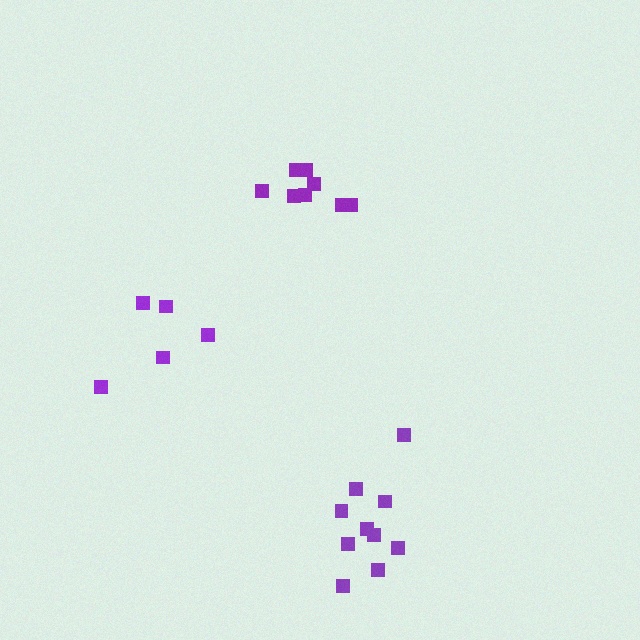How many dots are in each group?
Group 1: 10 dots, Group 2: 5 dots, Group 3: 8 dots (23 total).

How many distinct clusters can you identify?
There are 3 distinct clusters.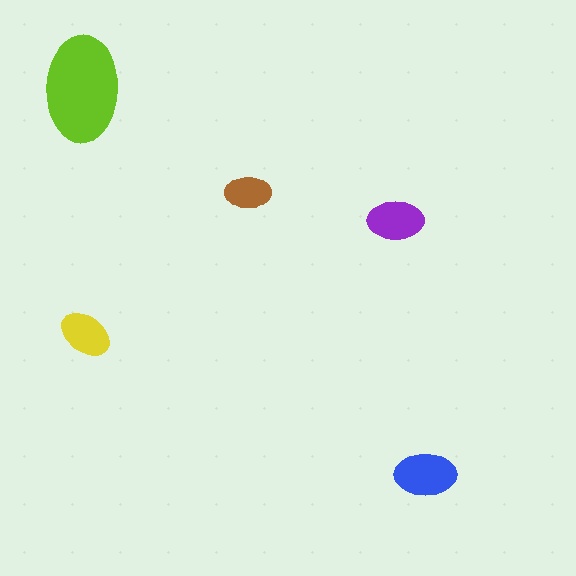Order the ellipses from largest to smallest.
the lime one, the blue one, the purple one, the yellow one, the brown one.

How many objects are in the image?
There are 5 objects in the image.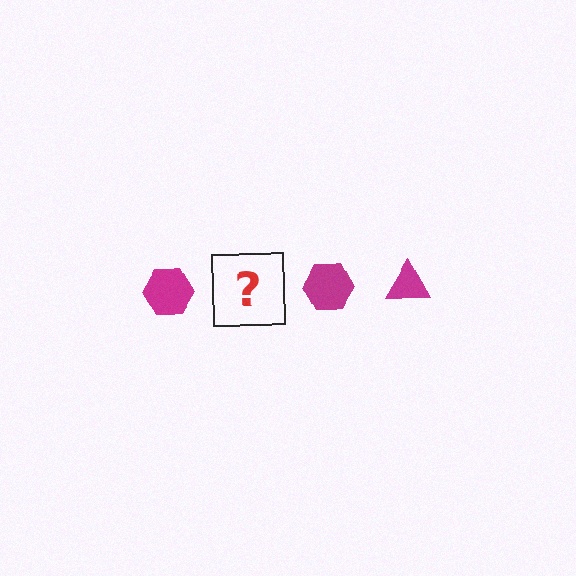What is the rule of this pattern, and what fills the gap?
The rule is that the pattern cycles through hexagon, triangle shapes in magenta. The gap should be filled with a magenta triangle.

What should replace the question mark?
The question mark should be replaced with a magenta triangle.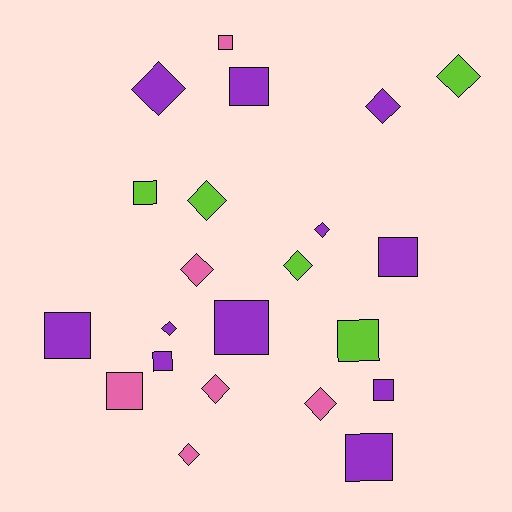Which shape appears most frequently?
Square, with 11 objects.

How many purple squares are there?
There are 7 purple squares.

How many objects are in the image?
There are 22 objects.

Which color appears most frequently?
Purple, with 11 objects.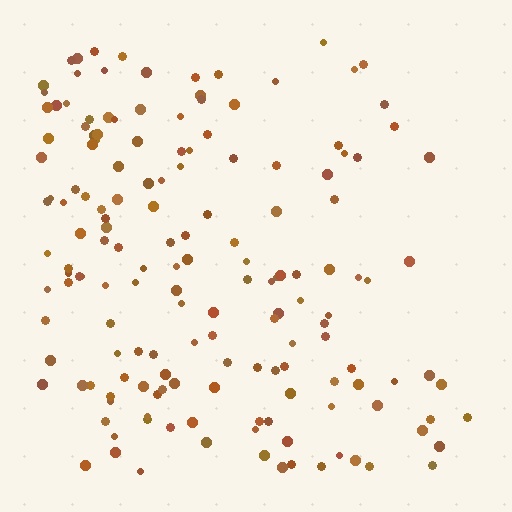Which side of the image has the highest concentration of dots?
The left.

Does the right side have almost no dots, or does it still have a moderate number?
Still a moderate number, just noticeably fewer than the left.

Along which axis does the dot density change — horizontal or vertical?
Horizontal.